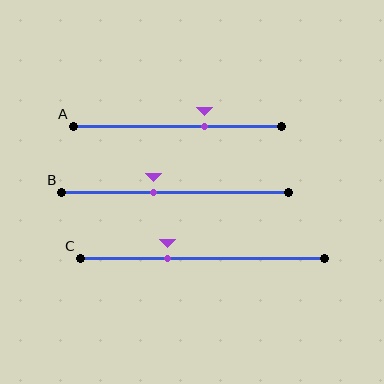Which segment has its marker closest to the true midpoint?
Segment B has its marker closest to the true midpoint.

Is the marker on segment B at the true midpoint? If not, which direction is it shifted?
No, the marker on segment B is shifted to the left by about 9% of the segment length.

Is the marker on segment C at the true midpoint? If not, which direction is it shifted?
No, the marker on segment C is shifted to the left by about 14% of the segment length.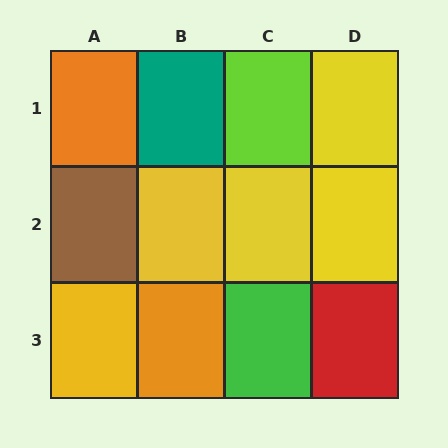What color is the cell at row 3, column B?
Orange.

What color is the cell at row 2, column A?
Brown.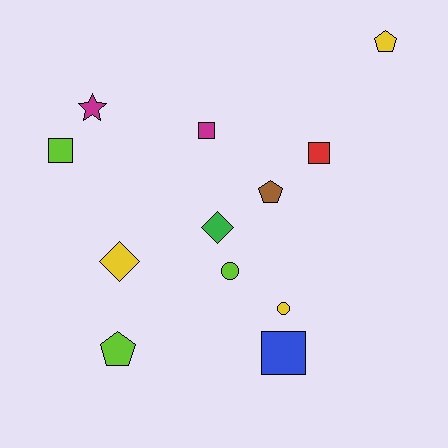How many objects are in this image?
There are 12 objects.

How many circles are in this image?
There are 2 circles.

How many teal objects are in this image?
There are no teal objects.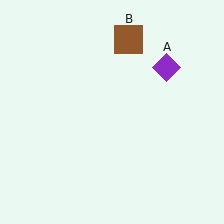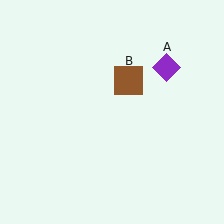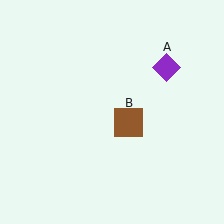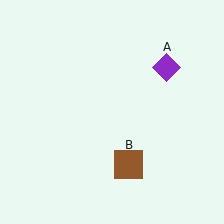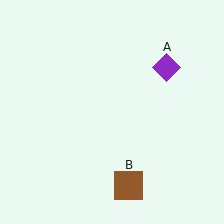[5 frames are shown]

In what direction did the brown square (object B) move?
The brown square (object B) moved down.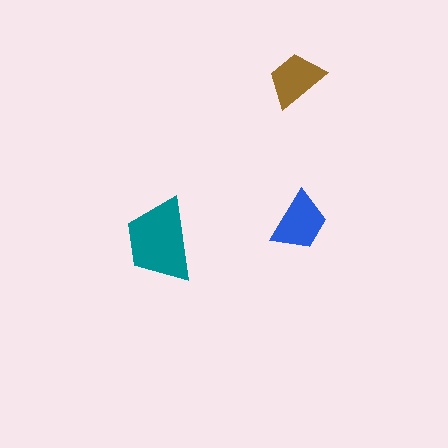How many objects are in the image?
There are 3 objects in the image.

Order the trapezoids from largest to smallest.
the teal one, the blue one, the brown one.